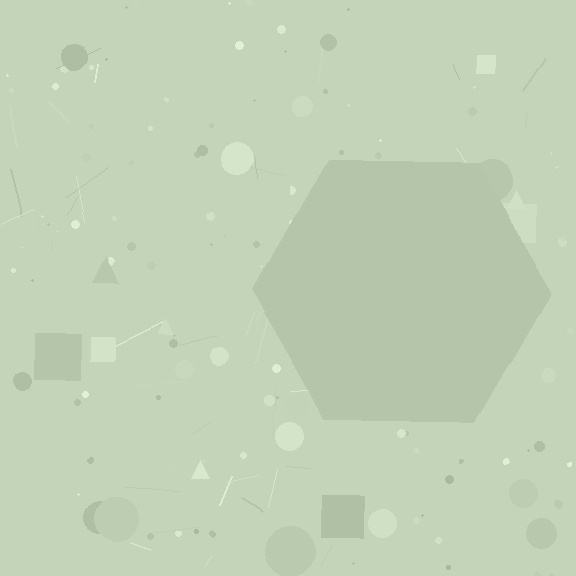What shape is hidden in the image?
A hexagon is hidden in the image.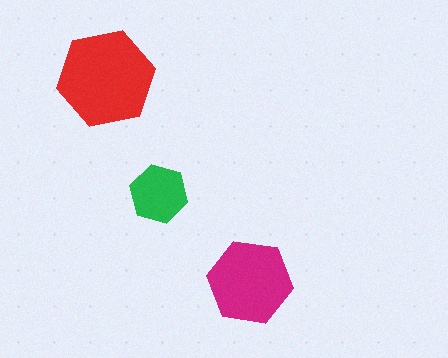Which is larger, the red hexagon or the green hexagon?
The red one.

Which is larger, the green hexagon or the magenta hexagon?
The magenta one.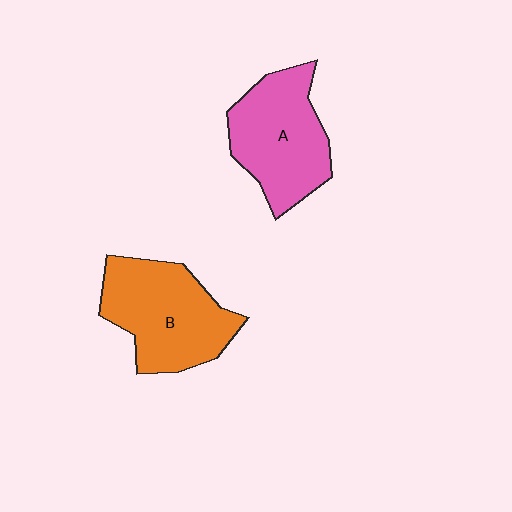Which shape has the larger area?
Shape B (orange).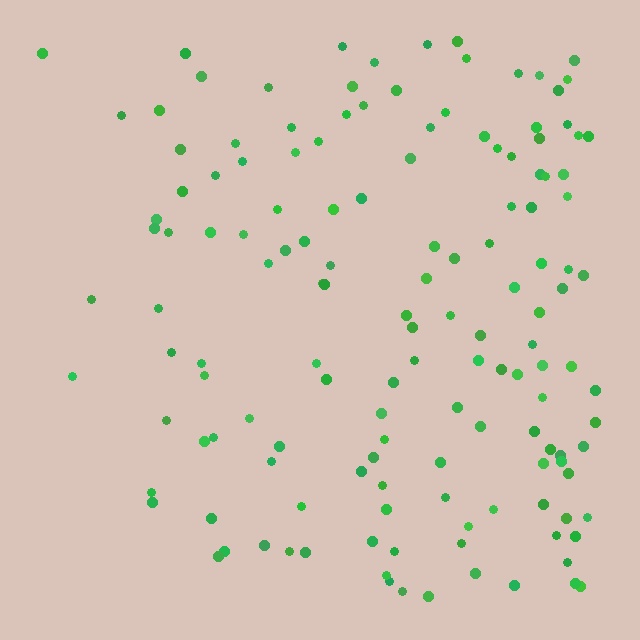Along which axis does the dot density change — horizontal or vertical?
Horizontal.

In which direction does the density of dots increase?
From left to right, with the right side densest.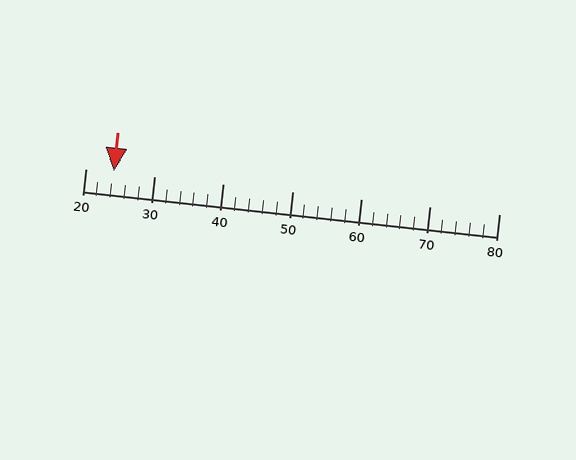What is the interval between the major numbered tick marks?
The major tick marks are spaced 10 units apart.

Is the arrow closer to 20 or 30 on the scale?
The arrow is closer to 20.